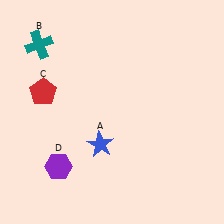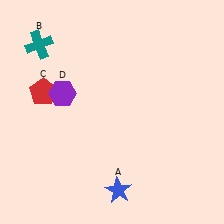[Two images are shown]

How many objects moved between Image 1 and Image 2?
2 objects moved between the two images.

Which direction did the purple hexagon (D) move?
The purple hexagon (D) moved up.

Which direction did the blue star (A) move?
The blue star (A) moved down.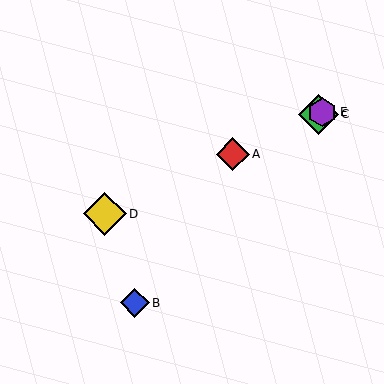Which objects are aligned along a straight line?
Objects A, C, D, E are aligned along a straight line.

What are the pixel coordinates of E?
Object E is at (322, 112).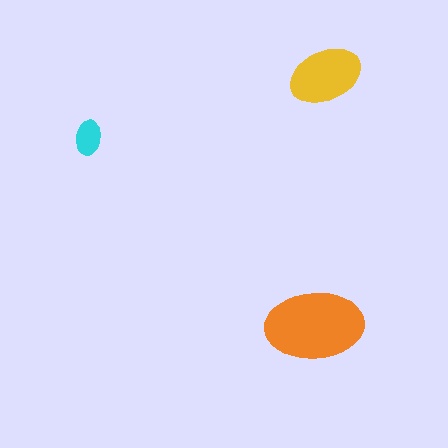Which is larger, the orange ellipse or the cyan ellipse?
The orange one.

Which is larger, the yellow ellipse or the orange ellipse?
The orange one.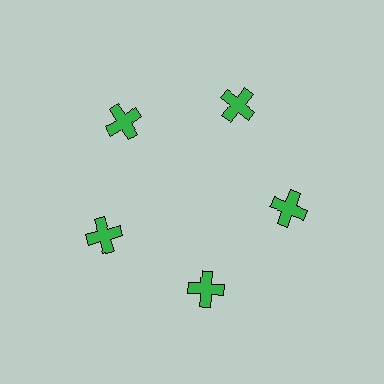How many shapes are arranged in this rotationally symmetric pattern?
There are 5 shapes, arranged in 5 groups of 1.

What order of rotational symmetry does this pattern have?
This pattern has 5-fold rotational symmetry.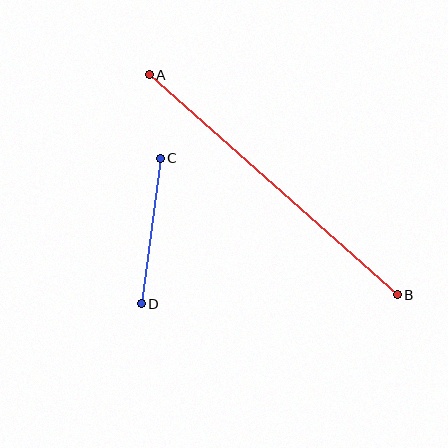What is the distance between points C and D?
The distance is approximately 147 pixels.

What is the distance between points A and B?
The distance is approximately 332 pixels.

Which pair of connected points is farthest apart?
Points A and B are farthest apart.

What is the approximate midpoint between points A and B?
The midpoint is at approximately (273, 185) pixels.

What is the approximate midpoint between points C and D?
The midpoint is at approximately (151, 231) pixels.